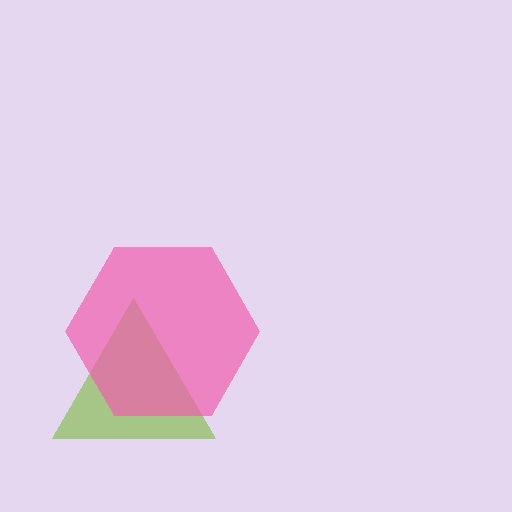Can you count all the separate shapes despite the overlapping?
Yes, there are 2 separate shapes.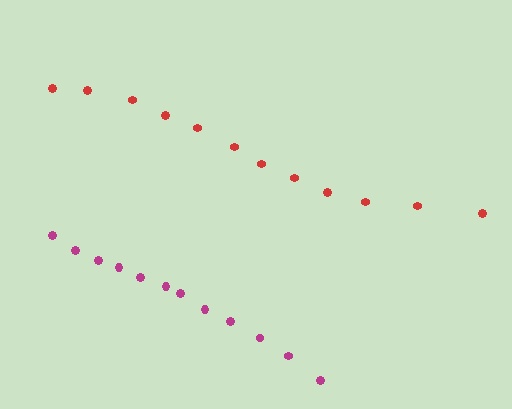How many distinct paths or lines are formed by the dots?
There are 2 distinct paths.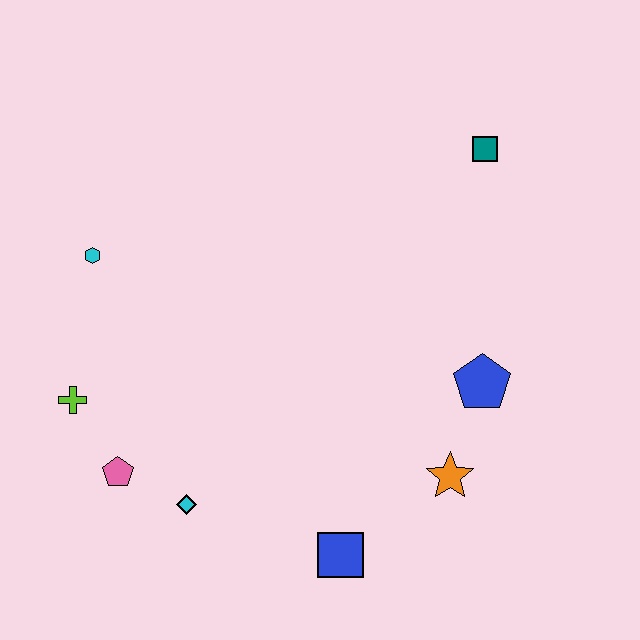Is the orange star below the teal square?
Yes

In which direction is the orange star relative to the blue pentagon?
The orange star is below the blue pentagon.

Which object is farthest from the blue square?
The teal square is farthest from the blue square.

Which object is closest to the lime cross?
The pink pentagon is closest to the lime cross.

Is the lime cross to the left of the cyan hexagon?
Yes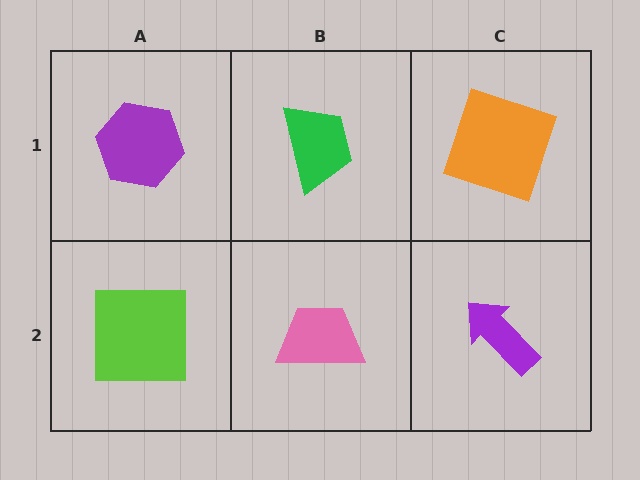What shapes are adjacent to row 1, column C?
A purple arrow (row 2, column C), a green trapezoid (row 1, column B).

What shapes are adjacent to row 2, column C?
An orange square (row 1, column C), a pink trapezoid (row 2, column B).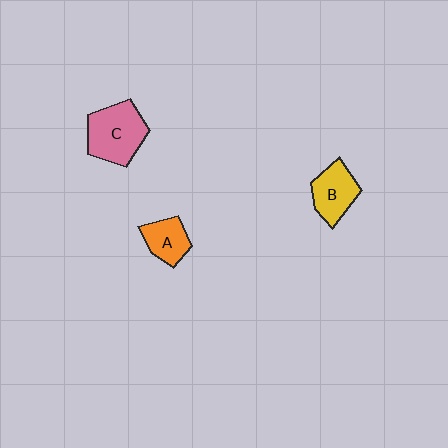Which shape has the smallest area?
Shape A (orange).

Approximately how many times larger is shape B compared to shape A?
Approximately 1.3 times.